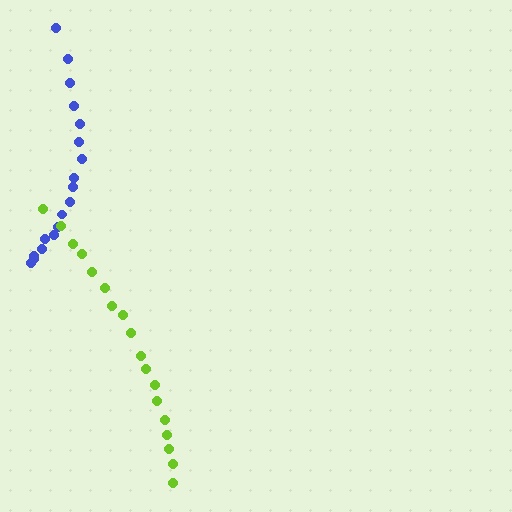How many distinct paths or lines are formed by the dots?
There are 2 distinct paths.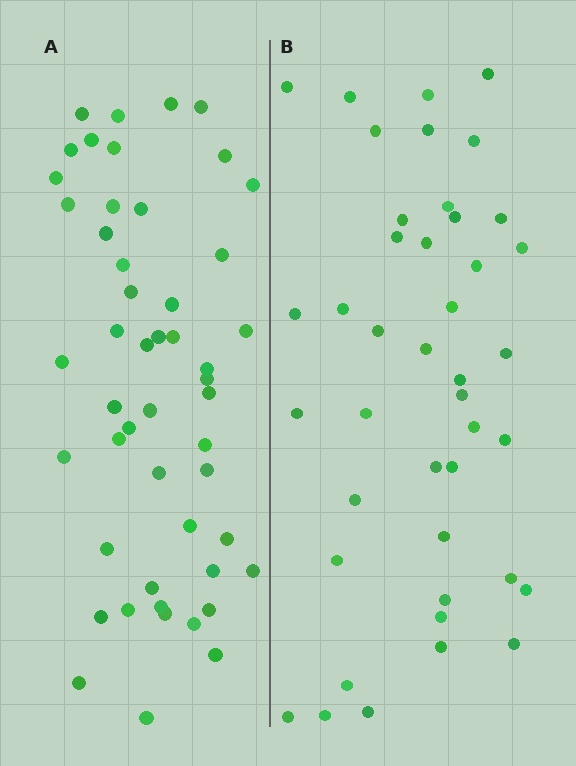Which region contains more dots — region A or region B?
Region A (the left region) has more dots.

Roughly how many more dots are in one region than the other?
Region A has roughly 8 or so more dots than region B.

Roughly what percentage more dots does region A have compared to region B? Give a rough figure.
About 20% more.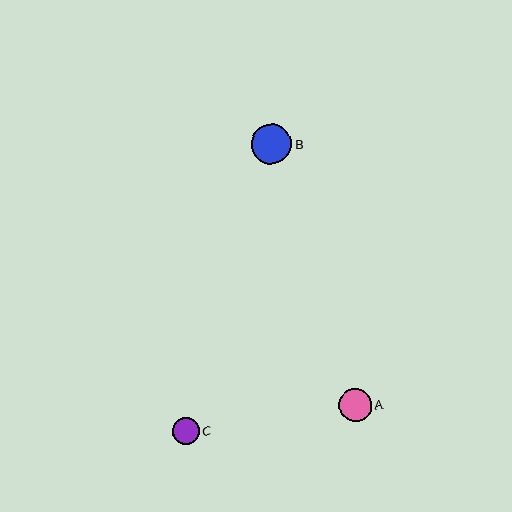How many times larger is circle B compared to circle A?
Circle B is approximately 1.2 times the size of circle A.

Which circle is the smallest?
Circle C is the smallest with a size of approximately 27 pixels.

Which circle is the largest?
Circle B is the largest with a size of approximately 41 pixels.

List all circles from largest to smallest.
From largest to smallest: B, A, C.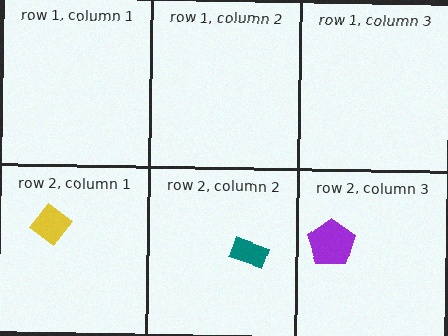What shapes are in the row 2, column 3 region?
The purple pentagon.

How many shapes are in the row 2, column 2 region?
1.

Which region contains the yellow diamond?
The row 2, column 1 region.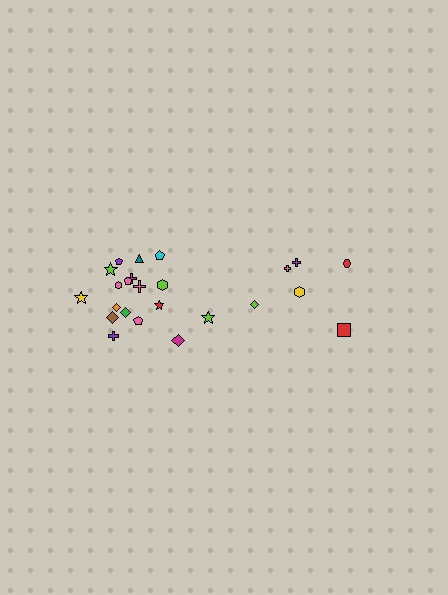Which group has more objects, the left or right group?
The left group.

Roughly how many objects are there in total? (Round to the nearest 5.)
Roughly 25 objects in total.